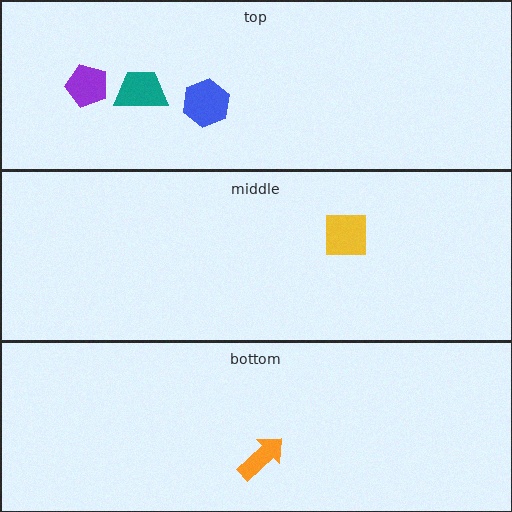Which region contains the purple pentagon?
The top region.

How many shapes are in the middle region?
1.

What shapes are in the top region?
The teal trapezoid, the blue hexagon, the purple pentagon.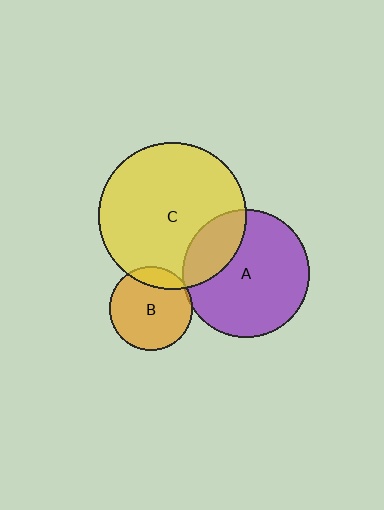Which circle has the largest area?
Circle C (yellow).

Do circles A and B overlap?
Yes.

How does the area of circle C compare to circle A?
Approximately 1.3 times.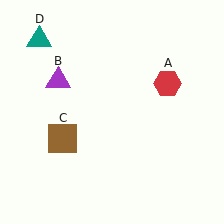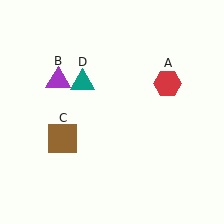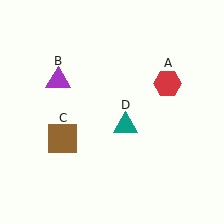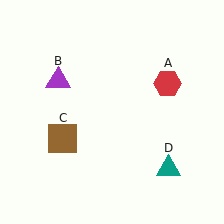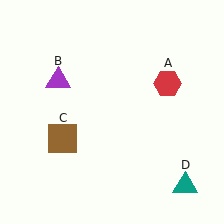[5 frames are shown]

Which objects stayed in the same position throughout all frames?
Red hexagon (object A) and purple triangle (object B) and brown square (object C) remained stationary.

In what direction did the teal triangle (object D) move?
The teal triangle (object D) moved down and to the right.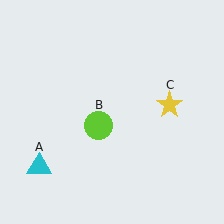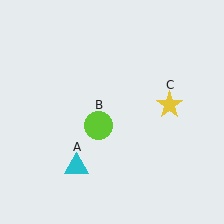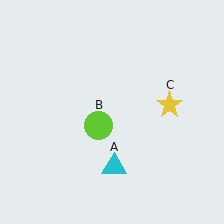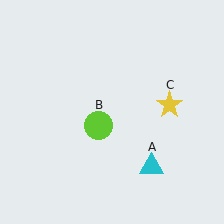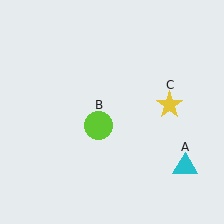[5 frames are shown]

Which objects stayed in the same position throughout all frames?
Lime circle (object B) and yellow star (object C) remained stationary.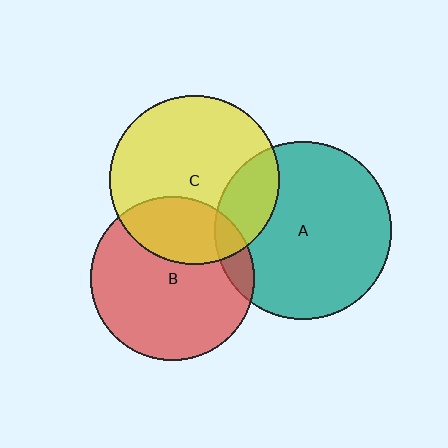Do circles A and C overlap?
Yes.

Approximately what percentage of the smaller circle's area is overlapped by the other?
Approximately 20%.